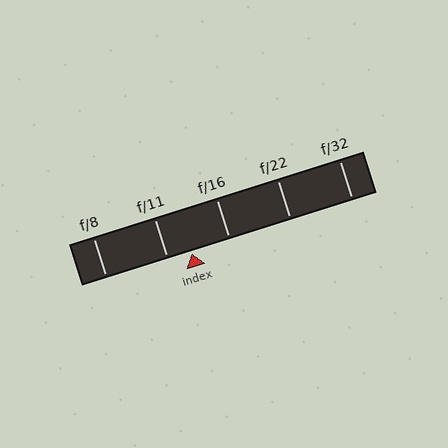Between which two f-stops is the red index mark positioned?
The index mark is between f/11 and f/16.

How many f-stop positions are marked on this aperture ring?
There are 5 f-stop positions marked.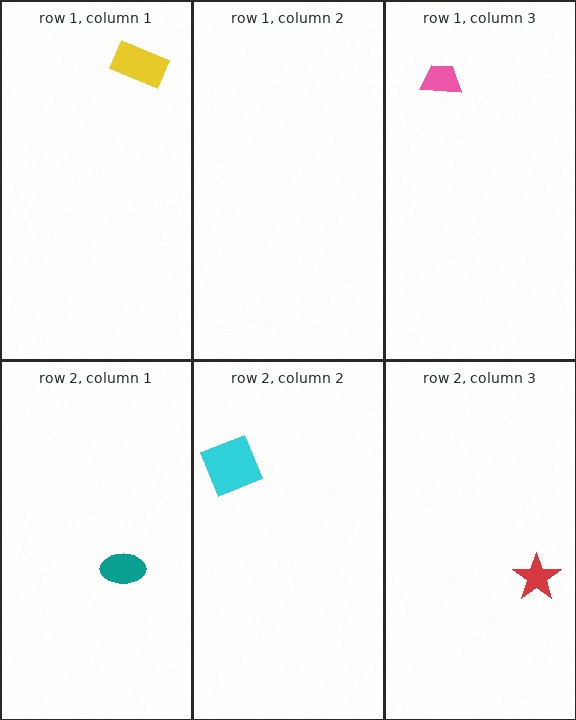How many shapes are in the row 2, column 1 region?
1.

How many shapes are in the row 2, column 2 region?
1.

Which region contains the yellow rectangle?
The row 1, column 1 region.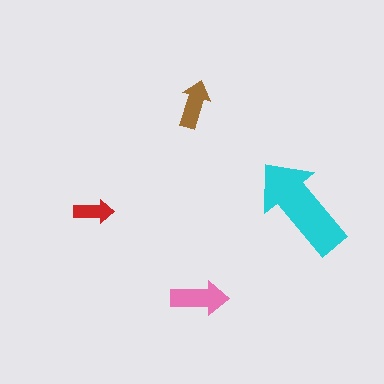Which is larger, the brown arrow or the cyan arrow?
The cyan one.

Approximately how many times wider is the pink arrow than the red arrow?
About 1.5 times wider.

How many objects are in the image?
There are 4 objects in the image.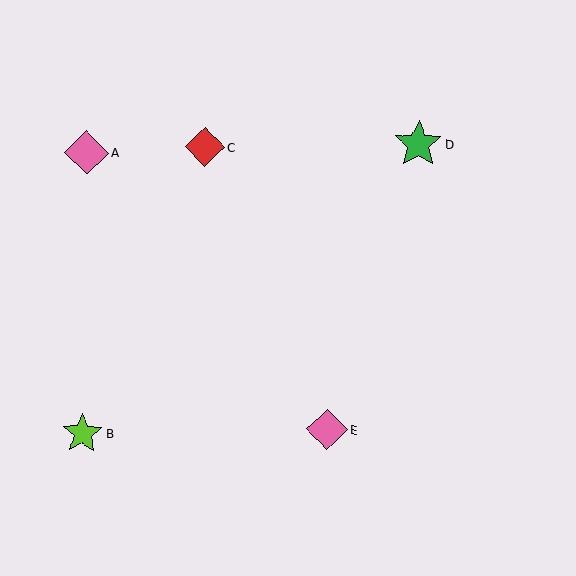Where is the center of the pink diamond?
The center of the pink diamond is at (86, 153).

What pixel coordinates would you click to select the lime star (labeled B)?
Click at (82, 434) to select the lime star B.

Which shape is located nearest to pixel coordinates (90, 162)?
The pink diamond (labeled A) at (86, 153) is nearest to that location.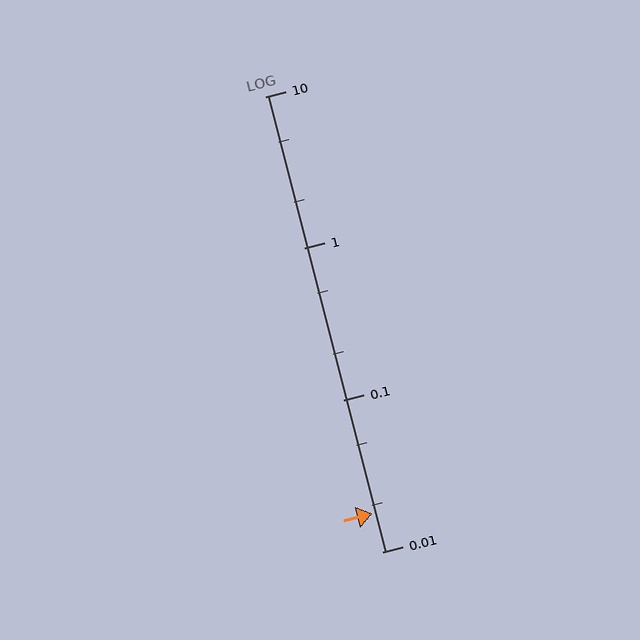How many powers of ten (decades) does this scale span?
The scale spans 3 decades, from 0.01 to 10.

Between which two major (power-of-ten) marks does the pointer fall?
The pointer is between 0.01 and 0.1.